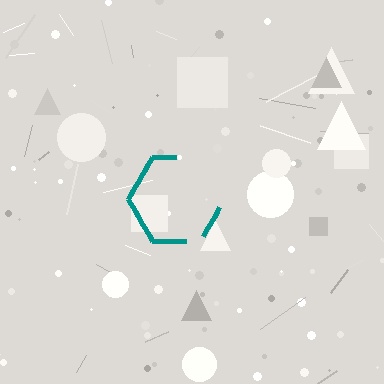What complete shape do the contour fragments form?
The contour fragments form a hexagon.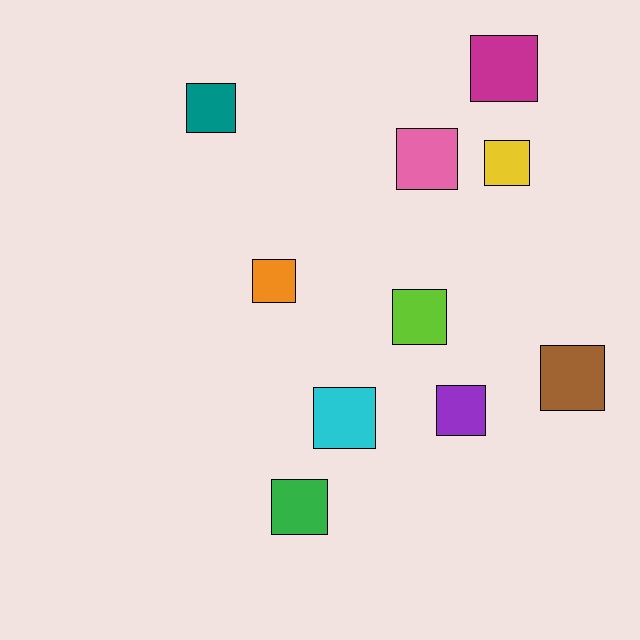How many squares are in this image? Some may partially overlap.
There are 10 squares.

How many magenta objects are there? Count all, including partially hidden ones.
There is 1 magenta object.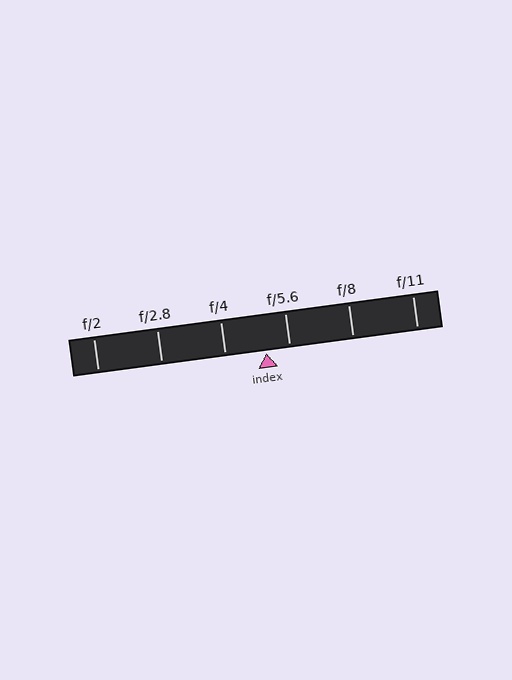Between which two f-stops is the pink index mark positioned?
The index mark is between f/4 and f/5.6.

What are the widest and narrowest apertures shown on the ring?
The widest aperture shown is f/2 and the narrowest is f/11.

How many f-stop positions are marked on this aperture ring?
There are 6 f-stop positions marked.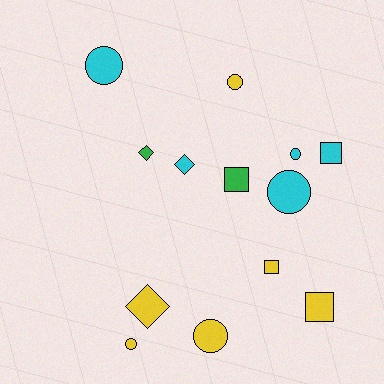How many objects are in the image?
There are 13 objects.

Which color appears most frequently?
Yellow, with 6 objects.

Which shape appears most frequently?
Circle, with 6 objects.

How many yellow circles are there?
There are 3 yellow circles.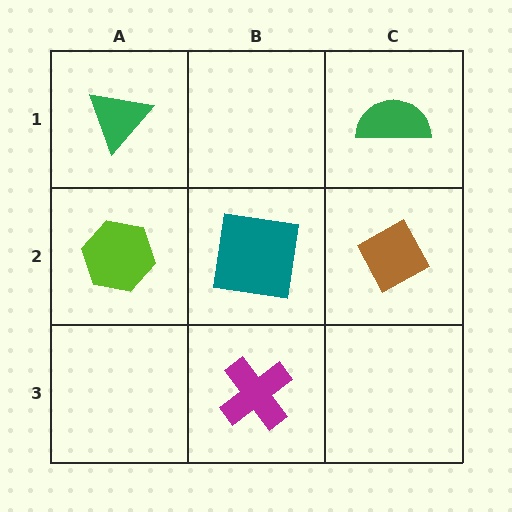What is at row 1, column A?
A green triangle.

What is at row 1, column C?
A green semicircle.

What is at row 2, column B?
A teal square.